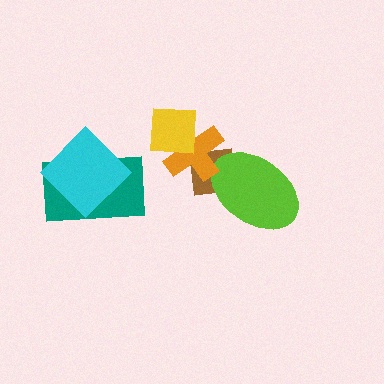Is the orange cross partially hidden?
Yes, it is partially covered by another shape.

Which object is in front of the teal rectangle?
The cyan diamond is in front of the teal rectangle.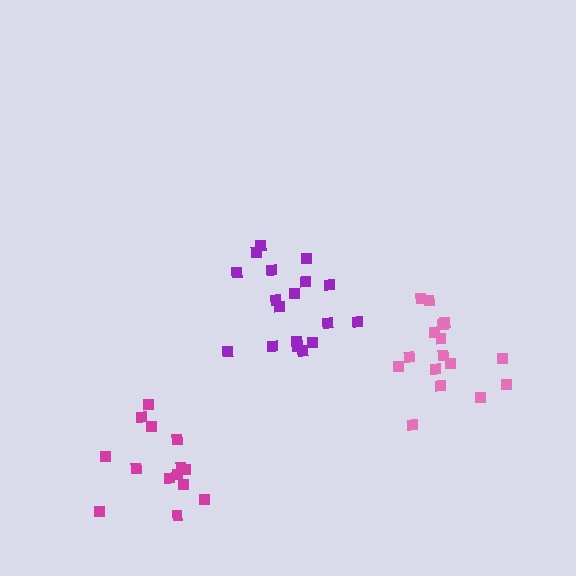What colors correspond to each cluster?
The clusters are colored: pink, purple, magenta.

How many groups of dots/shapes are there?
There are 3 groups.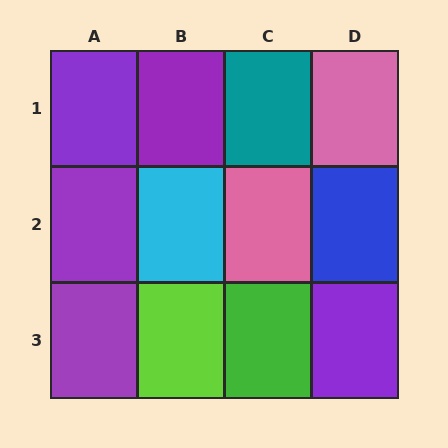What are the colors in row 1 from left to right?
Purple, purple, teal, pink.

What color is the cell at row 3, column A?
Purple.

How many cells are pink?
2 cells are pink.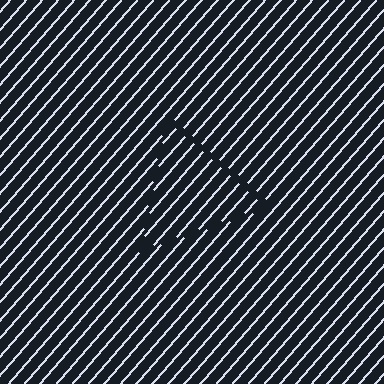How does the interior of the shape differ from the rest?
The interior of the shape contains the same grating, shifted by half a period — the contour is defined by the phase discontinuity where line-ends from the inner and outer gratings abut.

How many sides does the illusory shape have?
3 sides — the line-ends trace a triangle.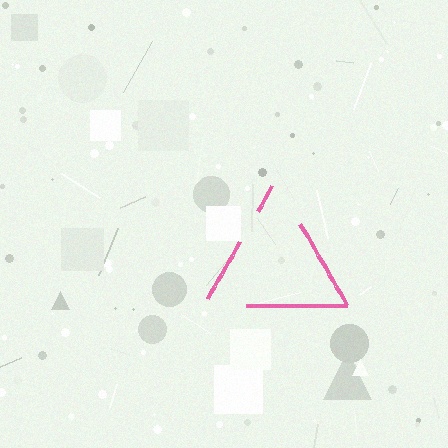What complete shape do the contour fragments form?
The contour fragments form a triangle.